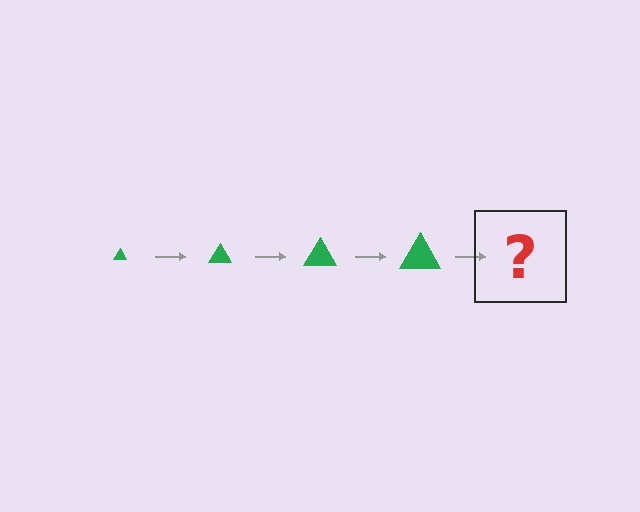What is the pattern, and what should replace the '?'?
The pattern is that the triangle gets progressively larger each step. The '?' should be a green triangle, larger than the previous one.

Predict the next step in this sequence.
The next step is a green triangle, larger than the previous one.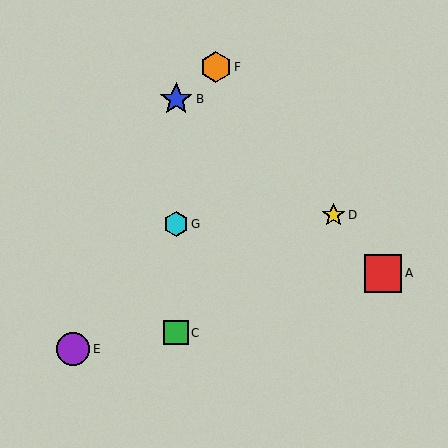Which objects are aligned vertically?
Objects B, C, G are aligned vertically.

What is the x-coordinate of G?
Object G is at x≈176.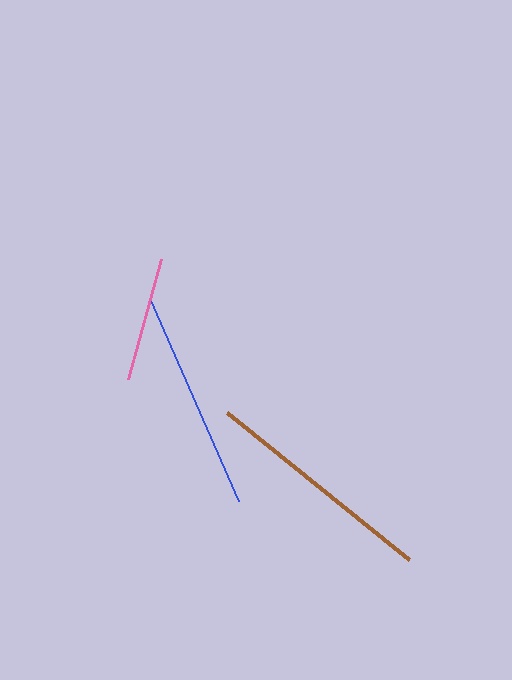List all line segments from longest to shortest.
From longest to shortest: brown, blue, pink.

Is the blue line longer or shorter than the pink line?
The blue line is longer than the pink line.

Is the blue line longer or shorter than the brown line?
The brown line is longer than the blue line.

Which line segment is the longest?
The brown line is the longest at approximately 234 pixels.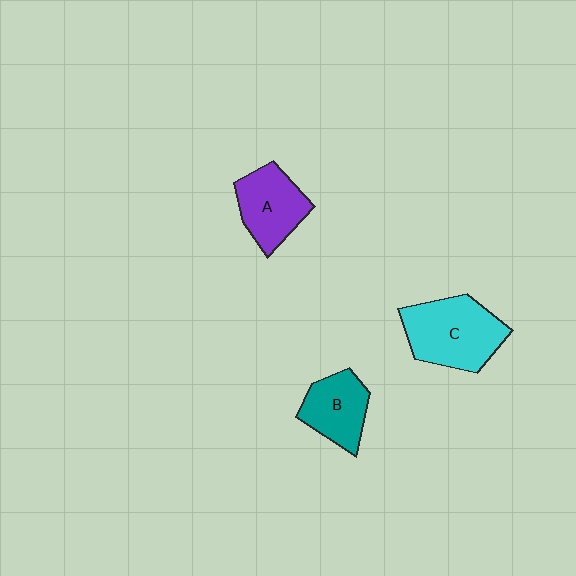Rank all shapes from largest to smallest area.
From largest to smallest: C (cyan), A (purple), B (teal).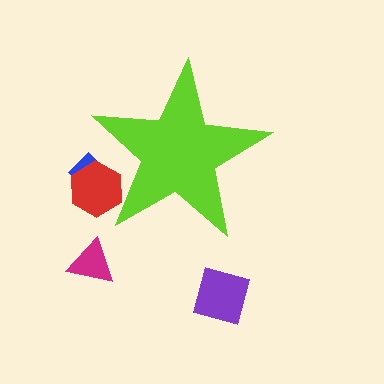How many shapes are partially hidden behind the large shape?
2 shapes are partially hidden.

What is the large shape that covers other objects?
A lime star.